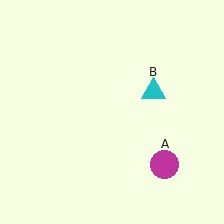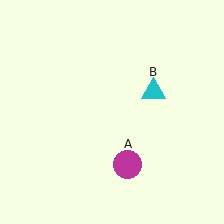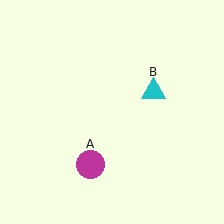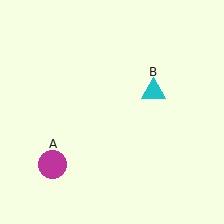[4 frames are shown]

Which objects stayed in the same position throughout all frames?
Cyan triangle (object B) remained stationary.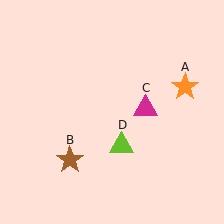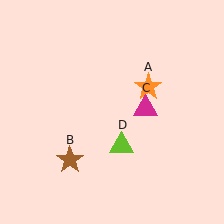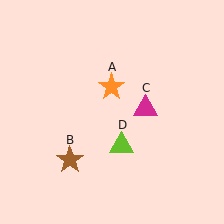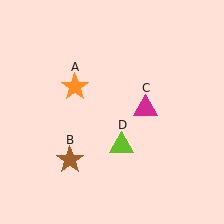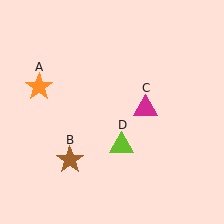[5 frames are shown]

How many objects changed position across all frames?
1 object changed position: orange star (object A).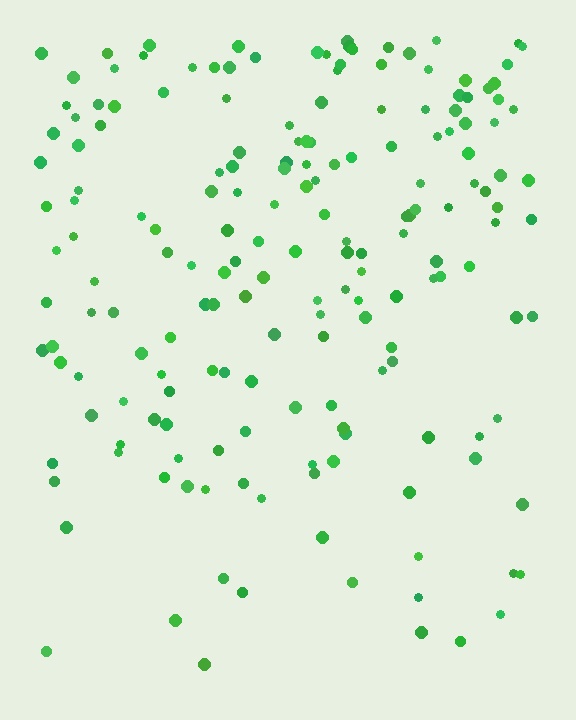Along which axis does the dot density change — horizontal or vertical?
Vertical.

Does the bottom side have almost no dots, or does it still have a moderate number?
Still a moderate number, just noticeably fewer than the top.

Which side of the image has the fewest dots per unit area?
The bottom.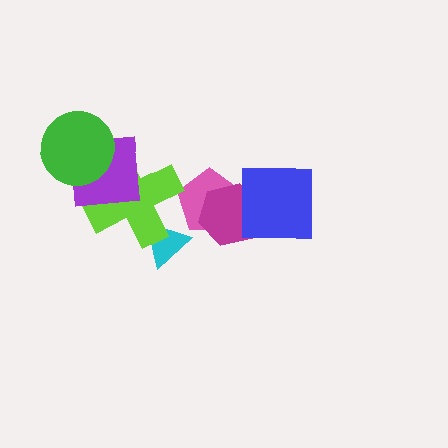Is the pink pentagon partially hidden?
Yes, it is partially covered by another shape.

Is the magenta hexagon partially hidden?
Yes, it is partially covered by another shape.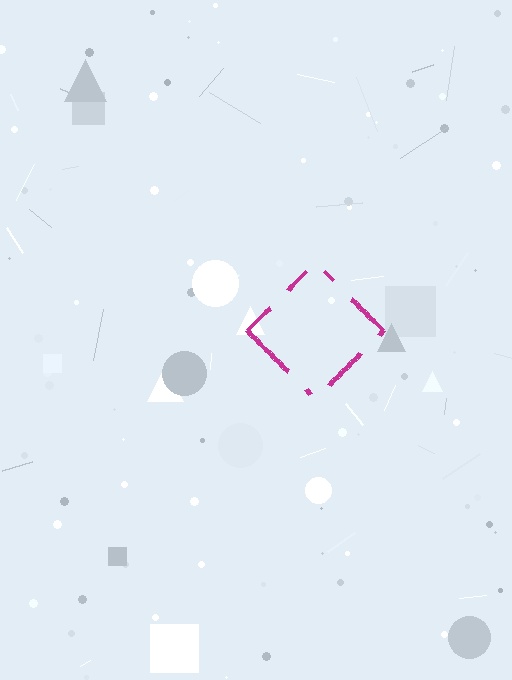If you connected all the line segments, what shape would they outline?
They would outline a diamond.